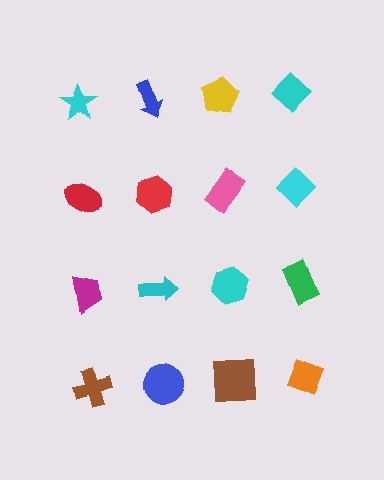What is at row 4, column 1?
A brown cross.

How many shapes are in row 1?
4 shapes.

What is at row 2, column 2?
A red hexagon.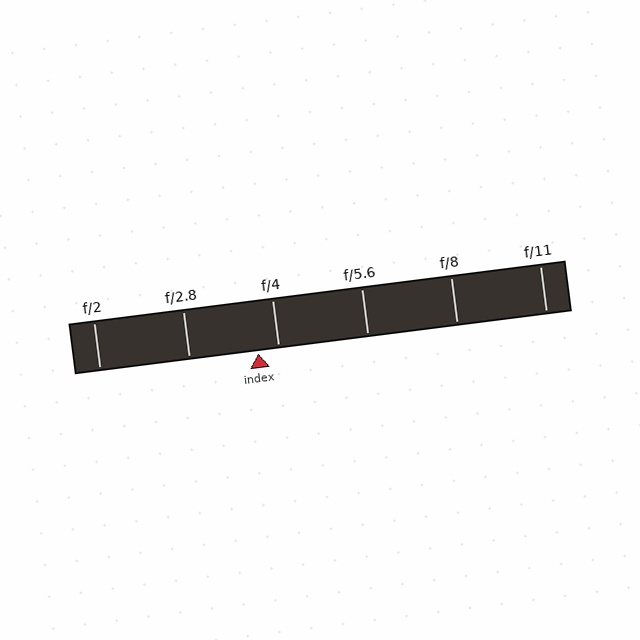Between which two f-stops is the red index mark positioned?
The index mark is between f/2.8 and f/4.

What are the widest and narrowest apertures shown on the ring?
The widest aperture shown is f/2 and the narrowest is f/11.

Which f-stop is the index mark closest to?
The index mark is closest to f/4.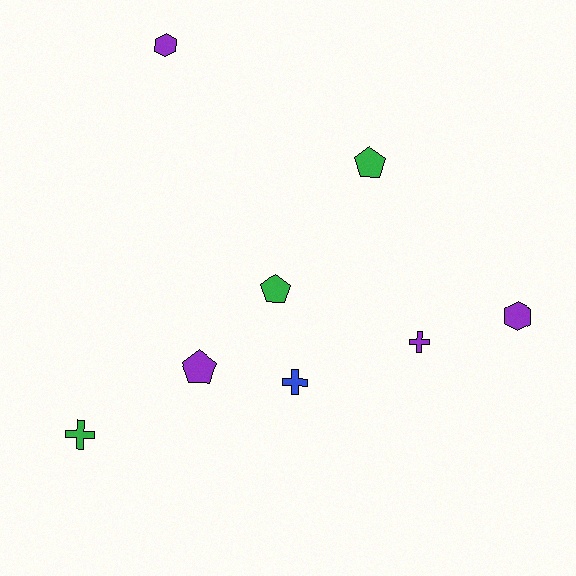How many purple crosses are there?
There is 1 purple cross.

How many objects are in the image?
There are 8 objects.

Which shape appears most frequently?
Pentagon, with 3 objects.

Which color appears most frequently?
Purple, with 4 objects.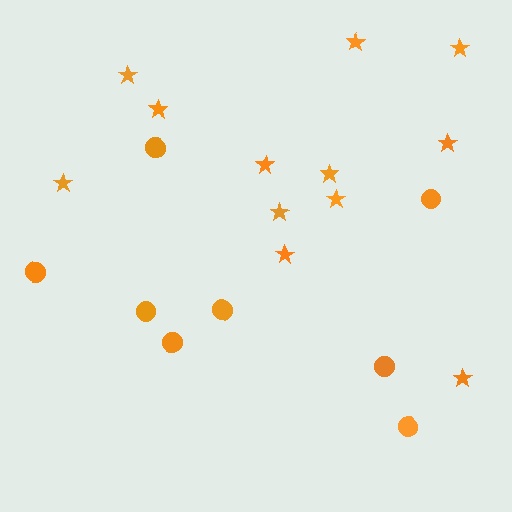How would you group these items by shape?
There are 2 groups: one group of circles (8) and one group of stars (12).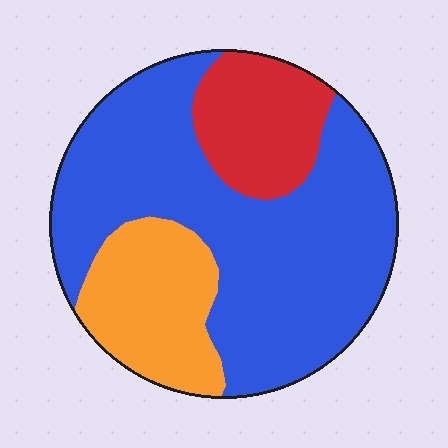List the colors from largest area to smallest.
From largest to smallest: blue, orange, red.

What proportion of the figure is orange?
Orange covers 20% of the figure.